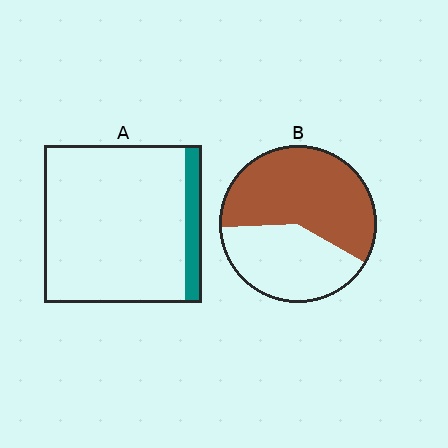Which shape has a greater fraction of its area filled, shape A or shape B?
Shape B.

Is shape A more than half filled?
No.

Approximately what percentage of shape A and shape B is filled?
A is approximately 10% and B is approximately 60%.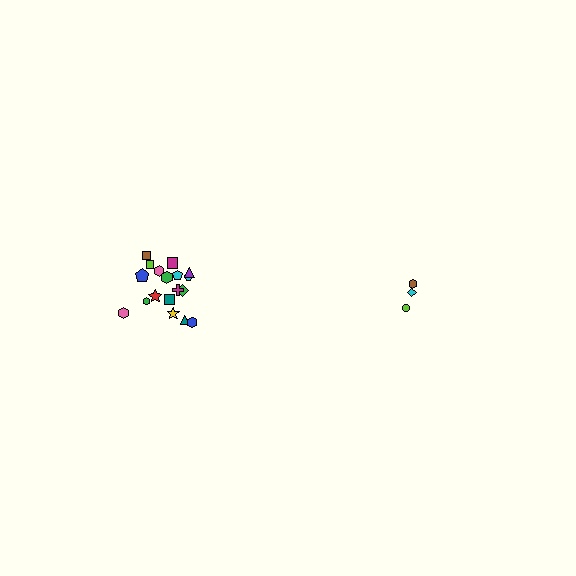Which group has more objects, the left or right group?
The left group.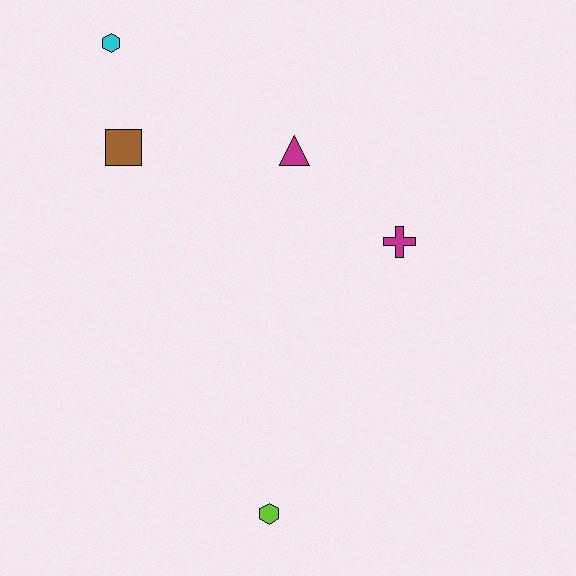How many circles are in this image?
There are no circles.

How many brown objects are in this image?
There is 1 brown object.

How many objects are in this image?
There are 5 objects.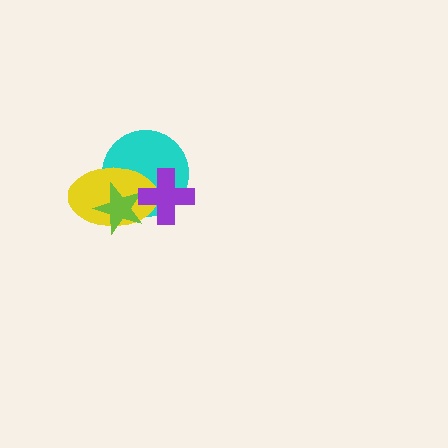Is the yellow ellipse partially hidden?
Yes, it is partially covered by another shape.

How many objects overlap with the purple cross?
3 objects overlap with the purple cross.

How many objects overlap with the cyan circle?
3 objects overlap with the cyan circle.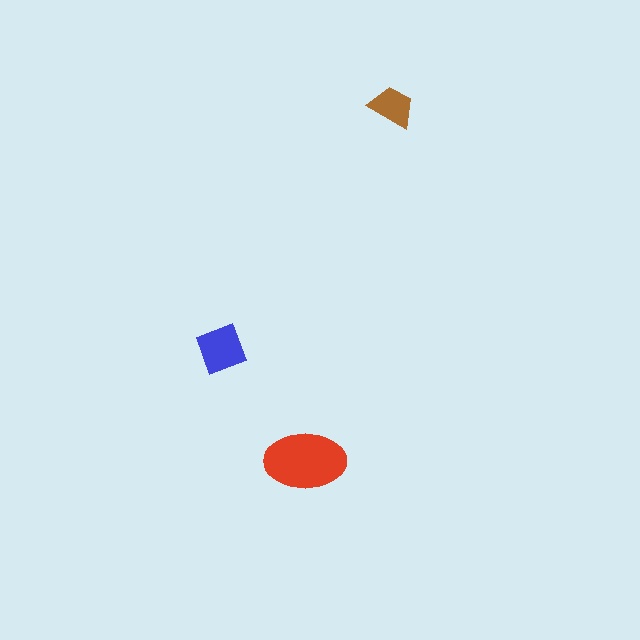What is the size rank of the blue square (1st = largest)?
2nd.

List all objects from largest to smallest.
The red ellipse, the blue square, the brown trapezoid.